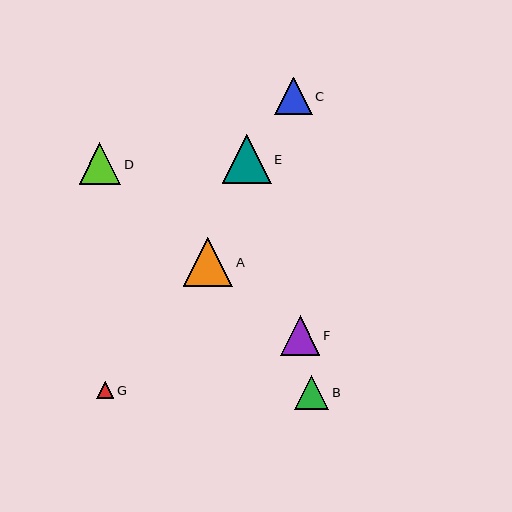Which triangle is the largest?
Triangle A is the largest with a size of approximately 50 pixels.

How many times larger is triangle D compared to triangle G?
Triangle D is approximately 2.4 times the size of triangle G.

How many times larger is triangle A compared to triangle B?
Triangle A is approximately 1.5 times the size of triangle B.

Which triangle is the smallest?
Triangle G is the smallest with a size of approximately 18 pixels.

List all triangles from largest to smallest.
From largest to smallest: A, E, D, F, C, B, G.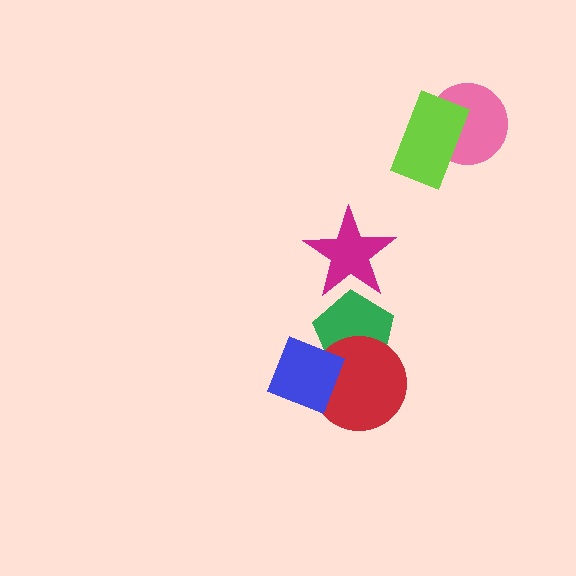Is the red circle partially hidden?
Yes, it is partially covered by another shape.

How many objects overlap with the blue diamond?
2 objects overlap with the blue diamond.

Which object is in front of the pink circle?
The lime rectangle is in front of the pink circle.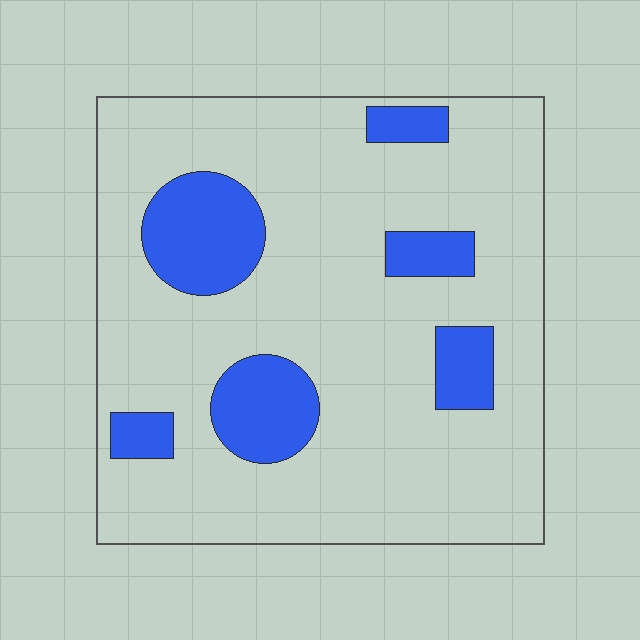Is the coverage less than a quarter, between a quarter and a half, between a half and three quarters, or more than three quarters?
Less than a quarter.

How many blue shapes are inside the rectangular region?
6.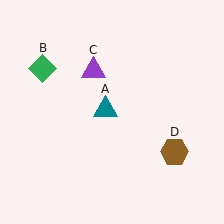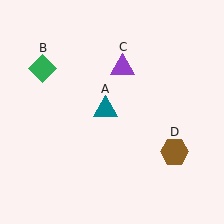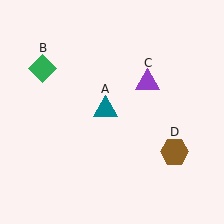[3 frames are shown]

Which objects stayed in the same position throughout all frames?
Teal triangle (object A) and green diamond (object B) and brown hexagon (object D) remained stationary.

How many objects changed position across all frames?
1 object changed position: purple triangle (object C).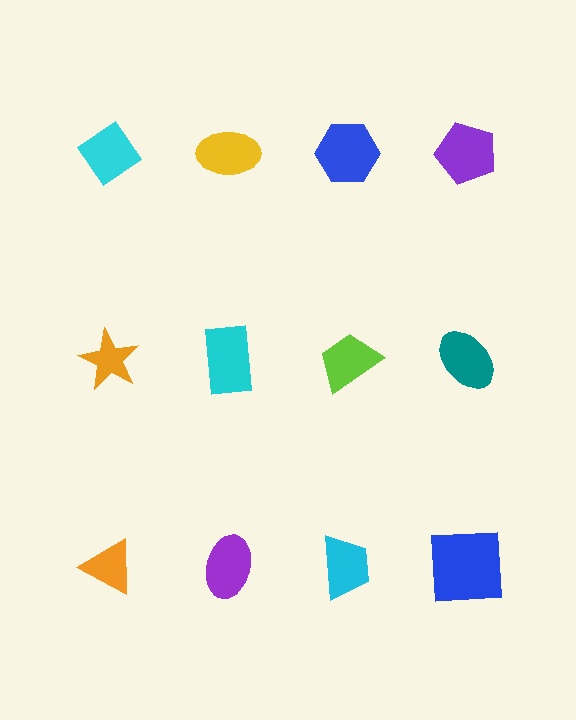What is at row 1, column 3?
A blue hexagon.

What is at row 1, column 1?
A cyan diamond.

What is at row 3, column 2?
A purple ellipse.